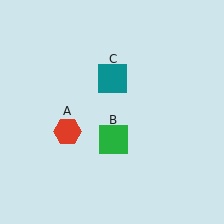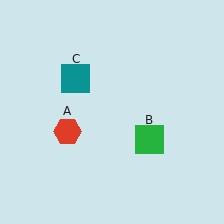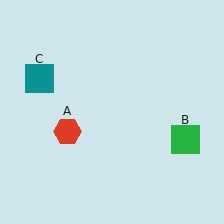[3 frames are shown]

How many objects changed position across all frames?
2 objects changed position: green square (object B), teal square (object C).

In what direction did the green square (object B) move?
The green square (object B) moved right.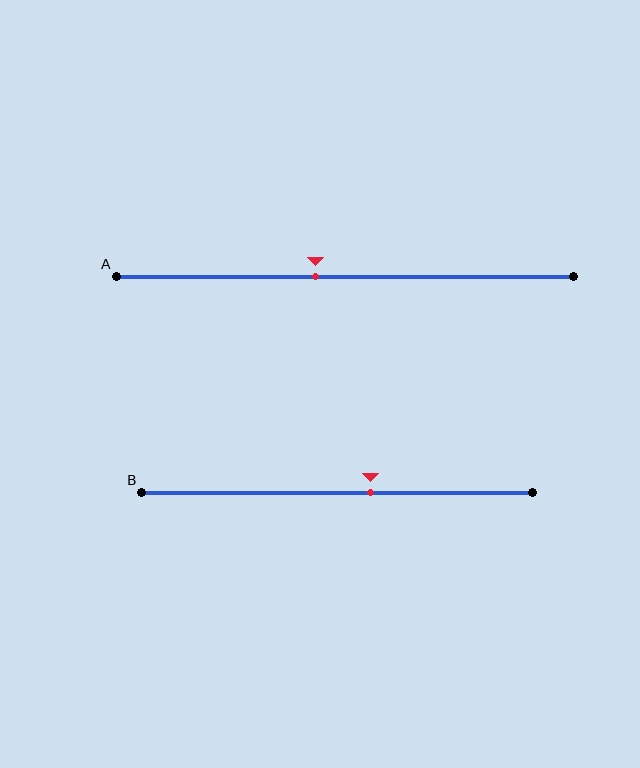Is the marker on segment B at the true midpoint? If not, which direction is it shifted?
No, the marker on segment B is shifted to the right by about 8% of the segment length.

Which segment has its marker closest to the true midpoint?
Segment A has its marker closest to the true midpoint.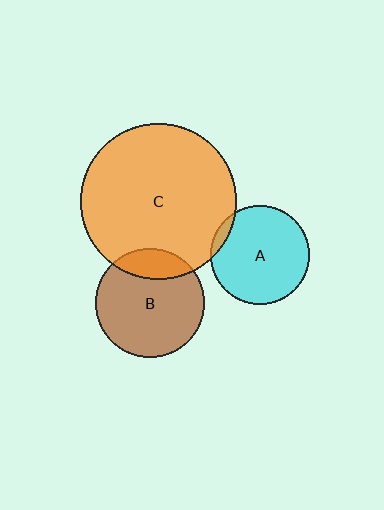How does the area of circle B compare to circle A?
Approximately 1.2 times.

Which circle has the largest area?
Circle C (orange).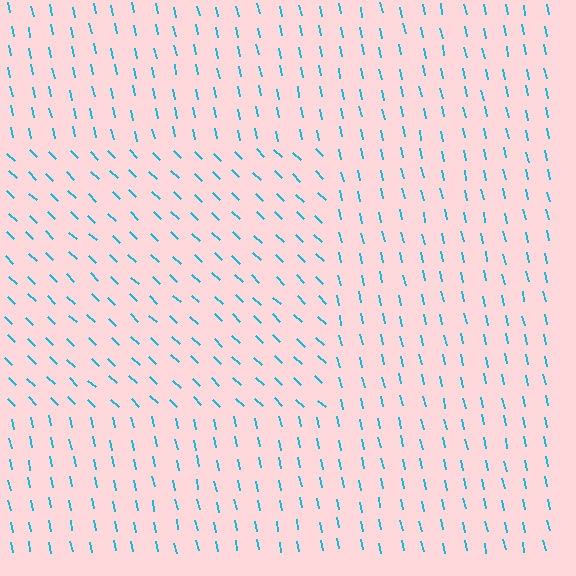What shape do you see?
I see a rectangle.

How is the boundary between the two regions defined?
The boundary is defined purely by a change in line orientation (approximately 34 degrees difference). All lines are the same color and thickness.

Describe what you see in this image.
The image is filled with small cyan line segments. A rectangle region in the image has lines oriented differently from the surrounding lines, creating a visible texture boundary.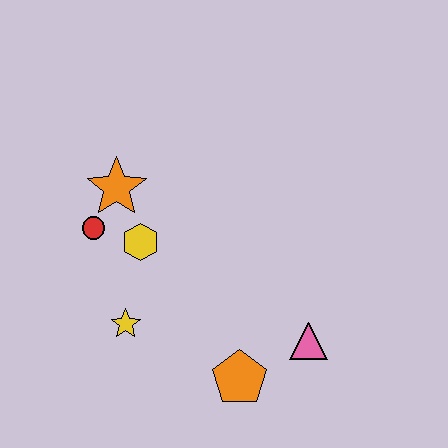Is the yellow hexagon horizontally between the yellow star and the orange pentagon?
Yes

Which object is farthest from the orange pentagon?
The orange star is farthest from the orange pentagon.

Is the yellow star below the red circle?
Yes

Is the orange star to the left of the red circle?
No